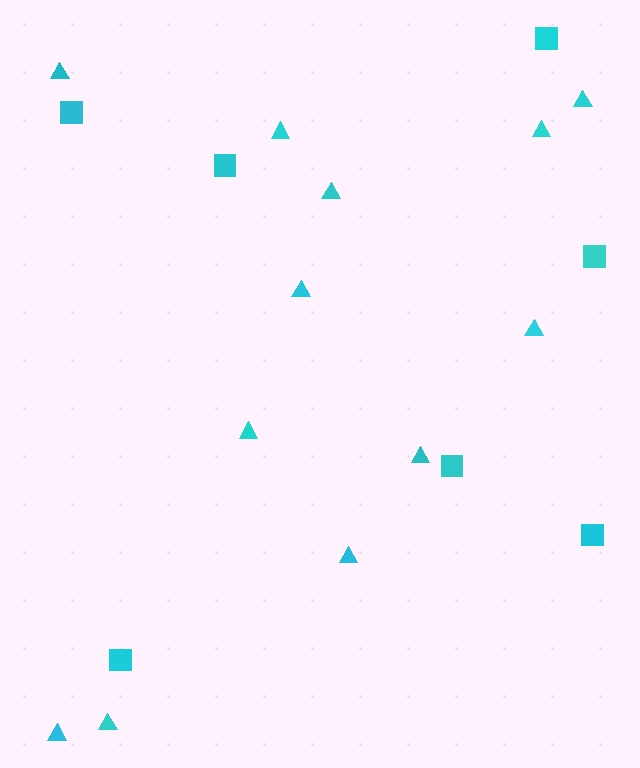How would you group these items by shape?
There are 2 groups: one group of triangles (12) and one group of squares (7).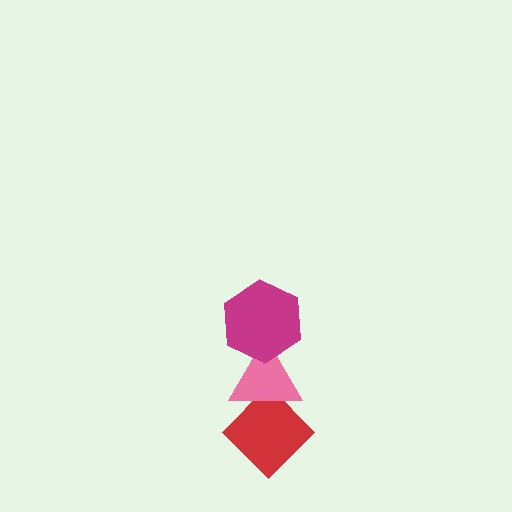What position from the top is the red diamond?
The red diamond is 3rd from the top.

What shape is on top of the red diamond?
The pink triangle is on top of the red diamond.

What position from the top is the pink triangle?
The pink triangle is 2nd from the top.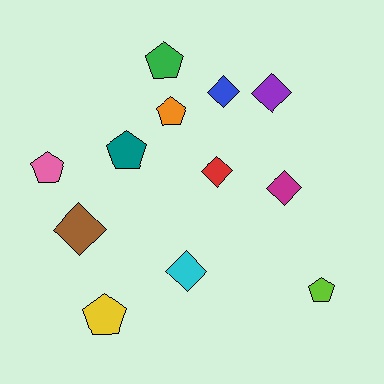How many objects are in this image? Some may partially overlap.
There are 12 objects.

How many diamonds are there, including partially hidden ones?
There are 6 diamonds.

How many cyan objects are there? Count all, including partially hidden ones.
There is 1 cyan object.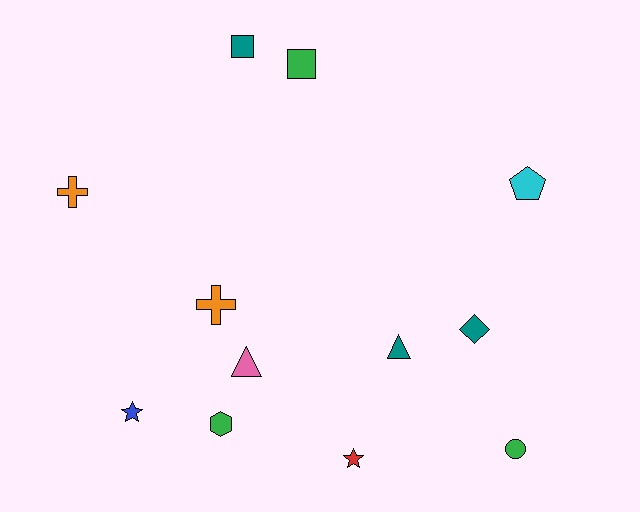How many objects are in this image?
There are 12 objects.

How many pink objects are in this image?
There is 1 pink object.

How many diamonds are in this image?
There is 1 diamond.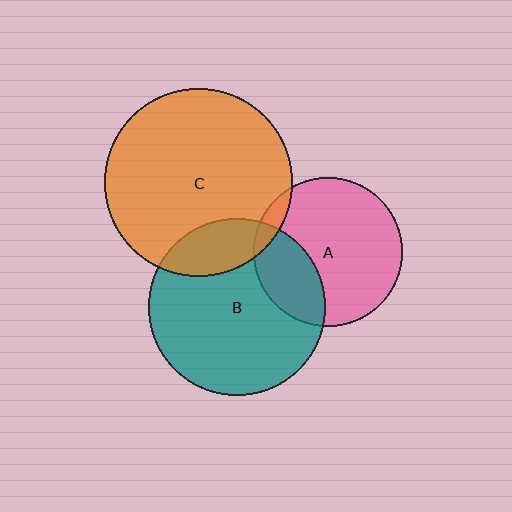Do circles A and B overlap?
Yes.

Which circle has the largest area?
Circle C (orange).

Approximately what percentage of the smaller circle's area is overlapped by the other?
Approximately 25%.